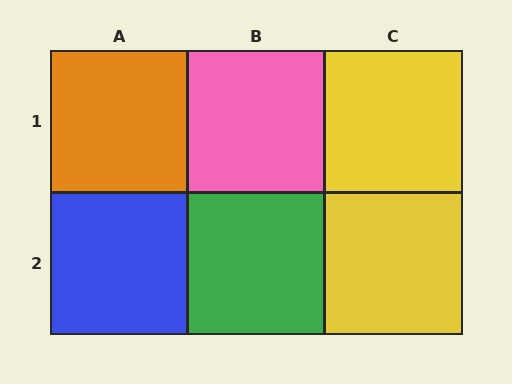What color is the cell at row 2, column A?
Blue.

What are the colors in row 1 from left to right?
Orange, pink, yellow.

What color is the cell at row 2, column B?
Green.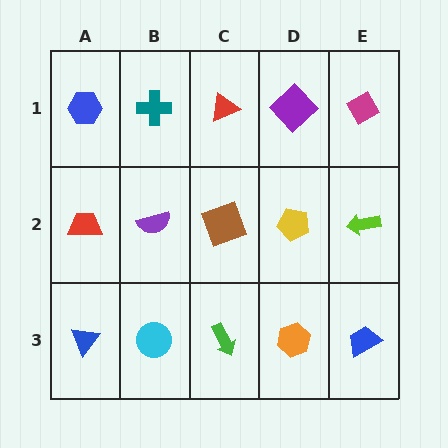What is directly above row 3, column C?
A brown square.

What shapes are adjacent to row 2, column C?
A red triangle (row 1, column C), a green arrow (row 3, column C), a purple semicircle (row 2, column B), a yellow pentagon (row 2, column D).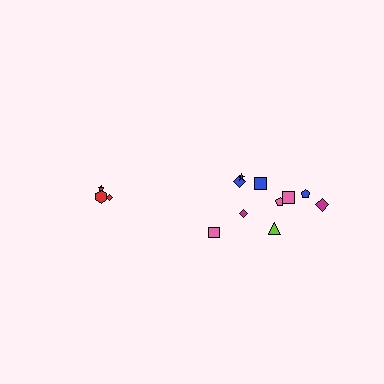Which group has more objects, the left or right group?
The right group.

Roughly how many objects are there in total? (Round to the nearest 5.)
Roughly 15 objects in total.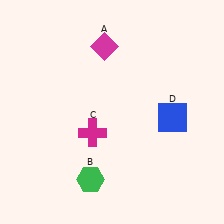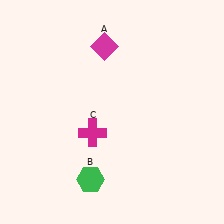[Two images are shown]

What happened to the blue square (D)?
The blue square (D) was removed in Image 2. It was in the bottom-right area of Image 1.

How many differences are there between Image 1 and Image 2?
There is 1 difference between the two images.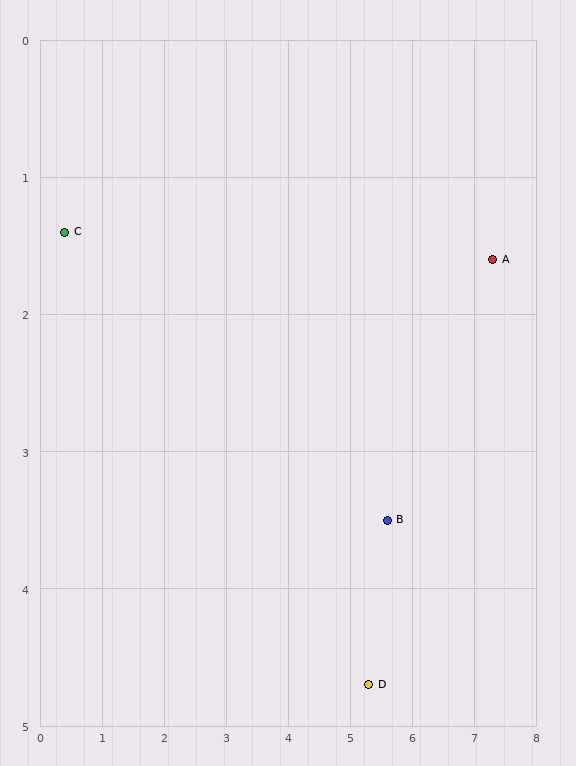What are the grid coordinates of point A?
Point A is at approximately (7.3, 1.6).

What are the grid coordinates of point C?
Point C is at approximately (0.4, 1.4).